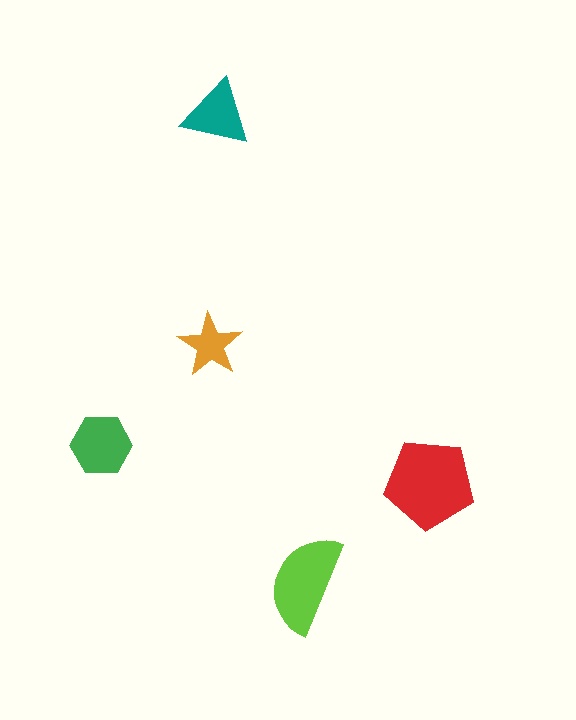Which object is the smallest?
The orange star.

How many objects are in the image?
There are 5 objects in the image.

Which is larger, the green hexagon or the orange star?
The green hexagon.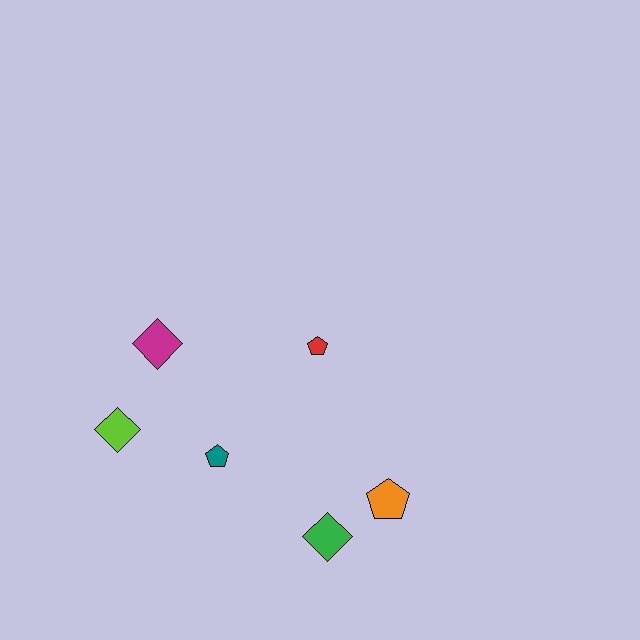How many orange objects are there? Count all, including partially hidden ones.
There is 1 orange object.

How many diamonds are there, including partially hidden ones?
There are 3 diamonds.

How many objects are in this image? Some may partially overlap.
There are 6 objects.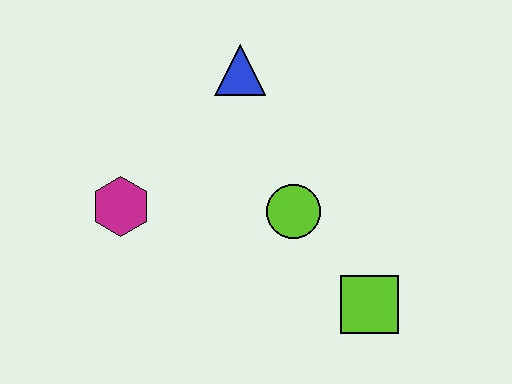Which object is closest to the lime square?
The lime circle is closest to the lime square.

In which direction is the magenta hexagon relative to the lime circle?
The magenta hexagon is to the left of the lime circle.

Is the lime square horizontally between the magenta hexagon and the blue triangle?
No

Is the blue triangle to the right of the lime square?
No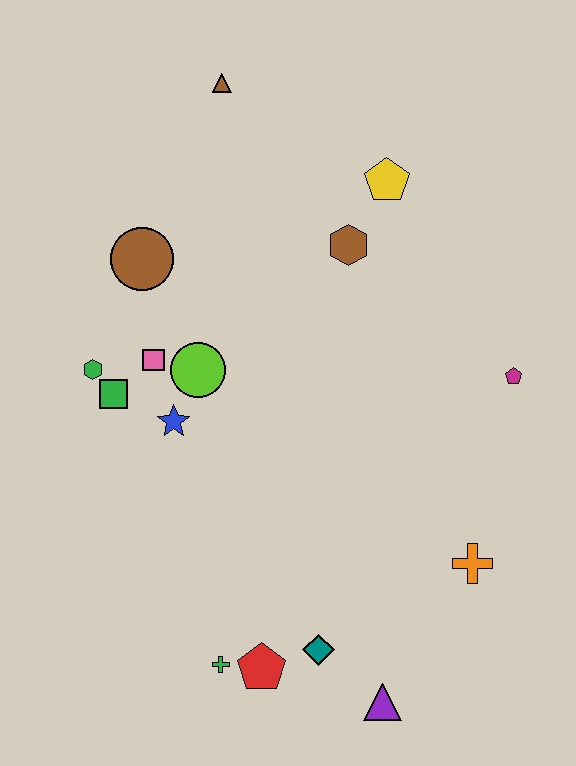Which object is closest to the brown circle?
The pink square is closest to the brown circle.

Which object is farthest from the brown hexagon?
The purple triangle is farthest from the brown hexagon.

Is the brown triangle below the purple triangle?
No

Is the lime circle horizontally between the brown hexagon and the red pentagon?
No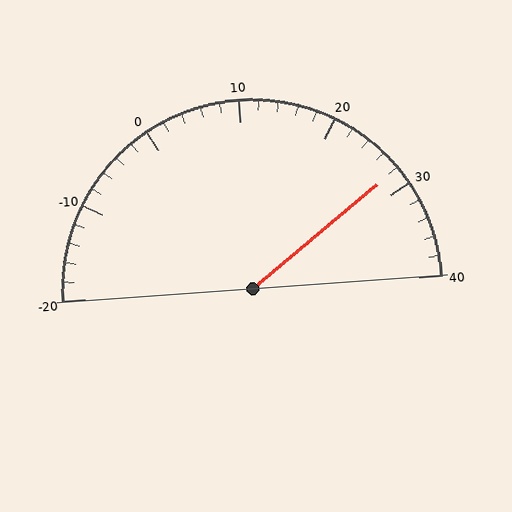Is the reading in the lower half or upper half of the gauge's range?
The reading is in the upper half of the range (-20 to 40).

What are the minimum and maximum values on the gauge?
The gauge ranges from -20 to 40.